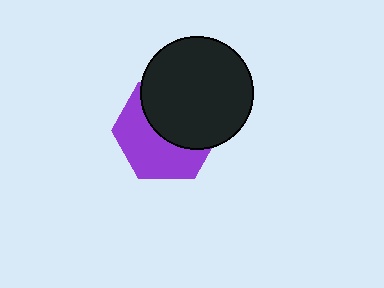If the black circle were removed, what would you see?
You would see the complete purple hexagon.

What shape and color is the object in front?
The object in front is a black circle.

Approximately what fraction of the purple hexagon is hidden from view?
Roughly 50% of the purple hexagon is hidden behind the black circle.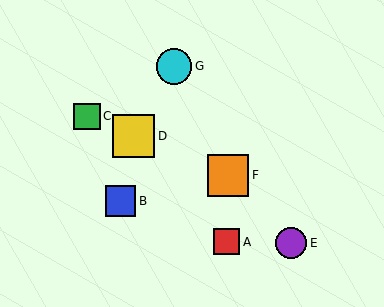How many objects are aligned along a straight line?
3 objects (C, D, F) are aligned along a straight line.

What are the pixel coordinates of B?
Object B is at (121, 201).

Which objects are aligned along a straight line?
Objects C, D, F are aligned along a straight line.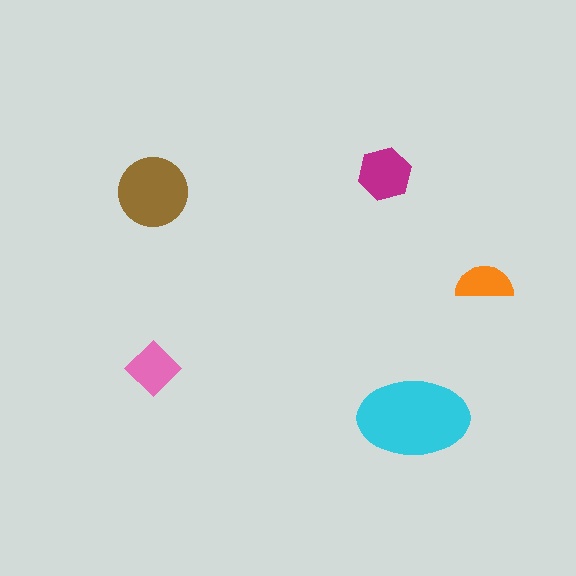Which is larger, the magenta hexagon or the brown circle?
The brown circle.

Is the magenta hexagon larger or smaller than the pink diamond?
Larger.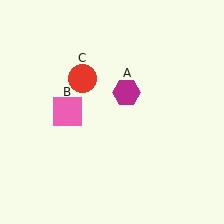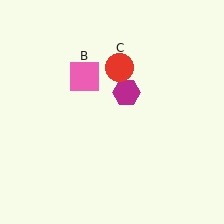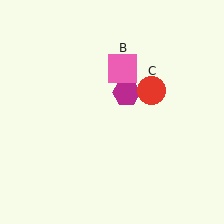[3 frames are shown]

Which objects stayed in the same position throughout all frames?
Magenta hexagon (object A) remained stationary.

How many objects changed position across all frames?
2 objects changed position: pink square (object B), red circle (object C).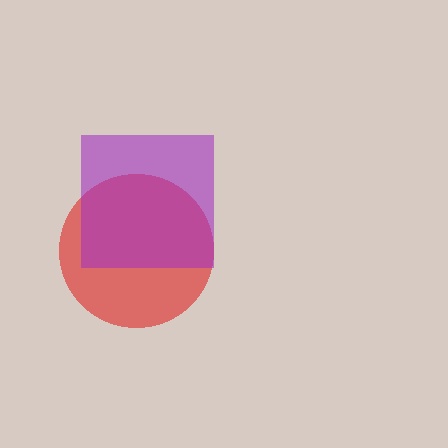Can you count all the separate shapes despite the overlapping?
Yes, there are 2 separate shapes.